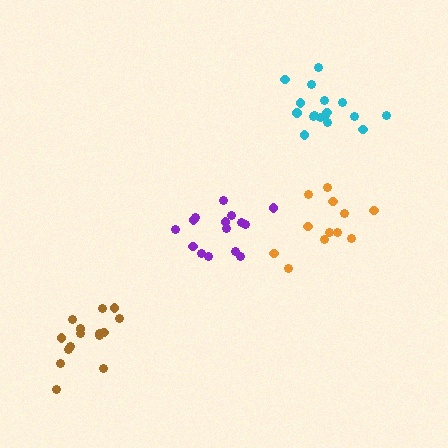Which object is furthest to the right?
The cyan cluster is rightmost.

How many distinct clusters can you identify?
There are 4 distinct clusters.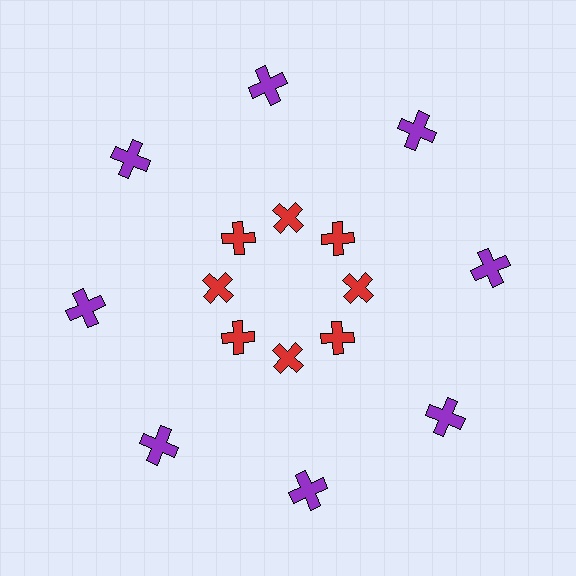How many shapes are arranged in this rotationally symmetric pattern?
There are 16 shapes, arranged in 8 groups of 2.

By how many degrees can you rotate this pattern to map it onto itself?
The pattern maps onto itself every 45 degrees of rotation.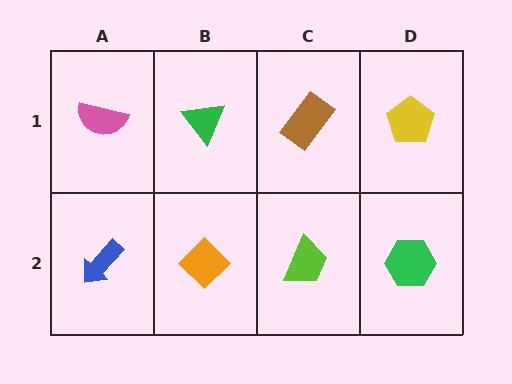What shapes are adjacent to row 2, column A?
A pink semicircle (row 1, column A), an orange diamond (row 2, column B).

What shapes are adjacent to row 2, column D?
A yellow pentagon (row 1, column D), a lime trapezoid (row 2, column C).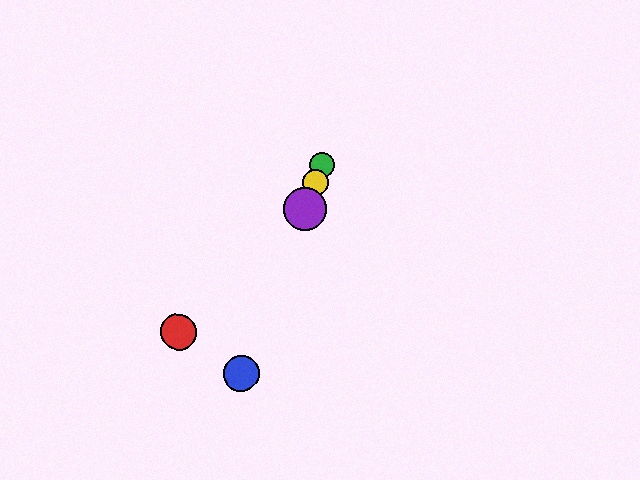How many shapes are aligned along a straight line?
4 shapes (the blue circle, the green circle, the yellow circle, the purple circle) are aligned along a straight line.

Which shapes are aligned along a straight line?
The blue circle, the green circle, the yellow circle, the purple circle are aligned along a straight line.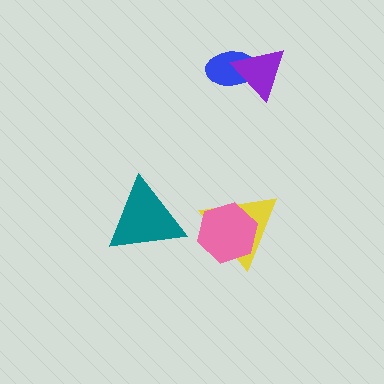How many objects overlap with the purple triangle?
1 object overlaps with the purple triangle.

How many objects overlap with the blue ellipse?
1 object overlaps with the blue ellipse.